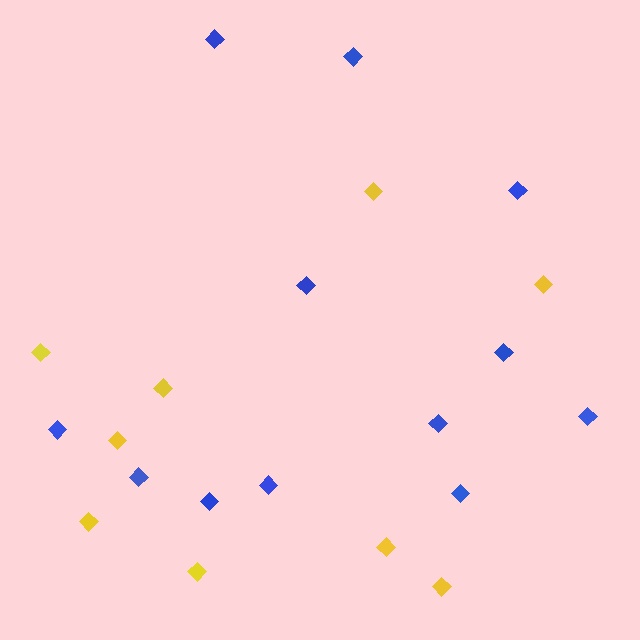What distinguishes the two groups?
There are 2 groups: one group of blue diamonds (12) and one group of yellow diamonds (9).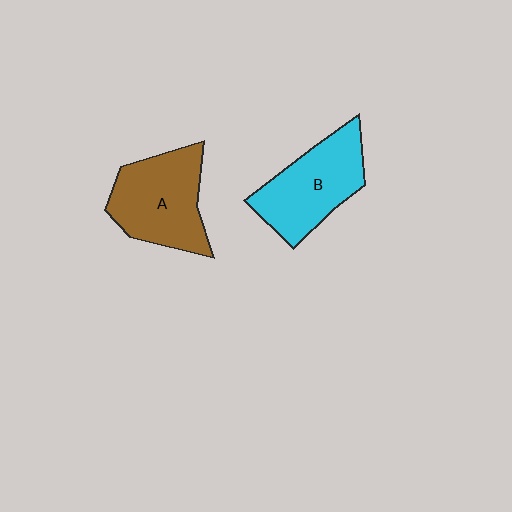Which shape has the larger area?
Shape A (brown).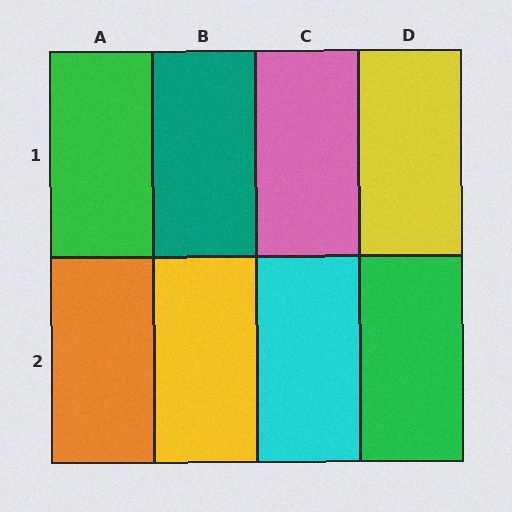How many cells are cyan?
1 cell is cyan.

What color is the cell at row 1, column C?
Pink.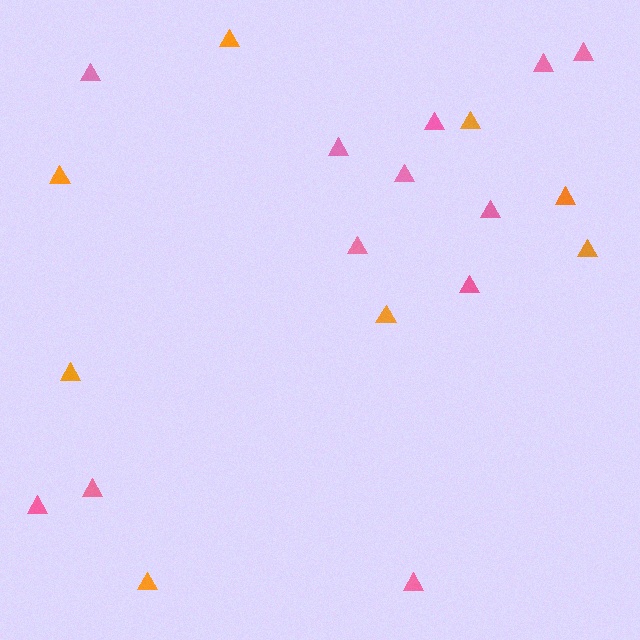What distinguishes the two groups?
There are 2 groups: one group of orange triangles (8) and one group of pink triangles (12).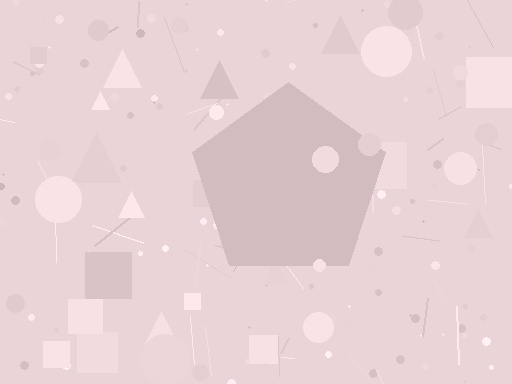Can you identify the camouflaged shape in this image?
The camouflaged shape is a pentagon.